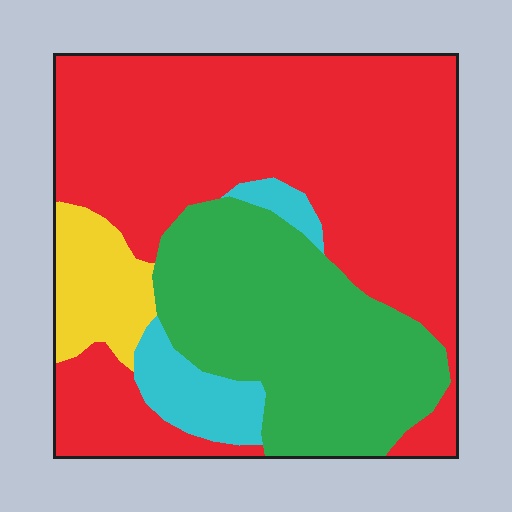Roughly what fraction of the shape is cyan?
Cyan covers about 5% of the shape.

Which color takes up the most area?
Red, at roughly 55%.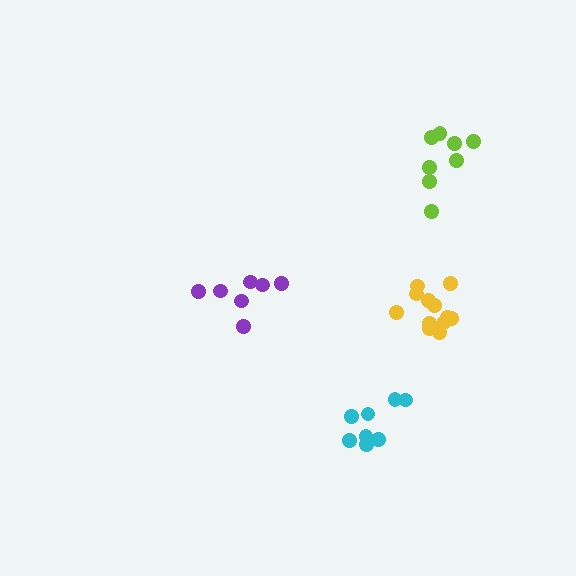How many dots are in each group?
Group 1: 8 dots, Group 2: 12 dots, Group 3: 7 dots, Group 4: 8 dots (35 total).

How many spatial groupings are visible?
There are 4 spatial groupings.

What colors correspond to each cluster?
The clusters are colored: cyan, yellow, purple, lime.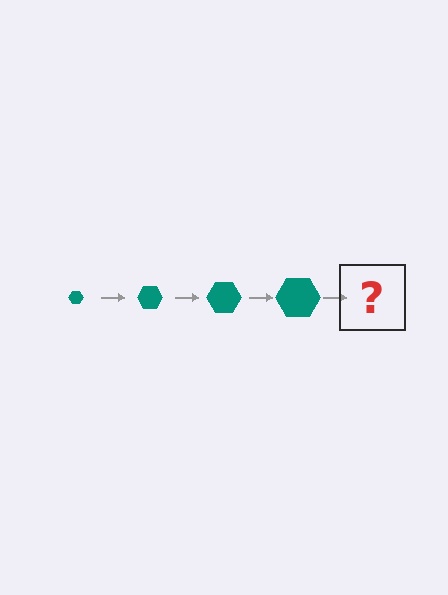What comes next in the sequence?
The next element should be a teal hexagon, larger than the previous one.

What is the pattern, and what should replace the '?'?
The pattern is that the hexagon gets progressively larger each step. The '?' should be a teal hexagon, larger than the previous one.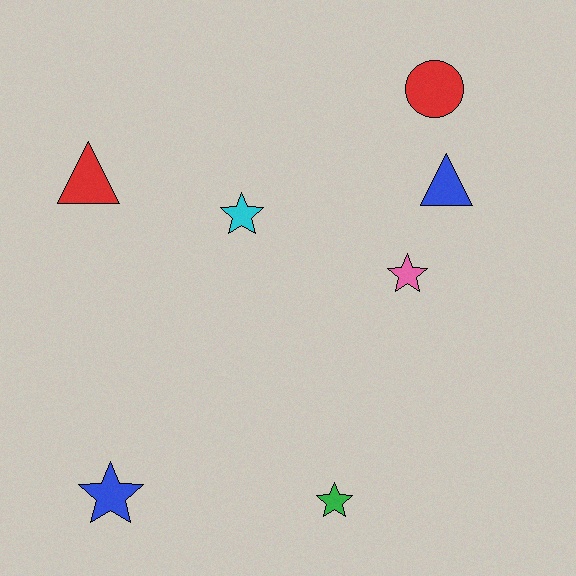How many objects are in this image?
There are 7 objects.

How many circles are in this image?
There is 1 circle.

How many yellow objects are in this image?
There are no yellow objects.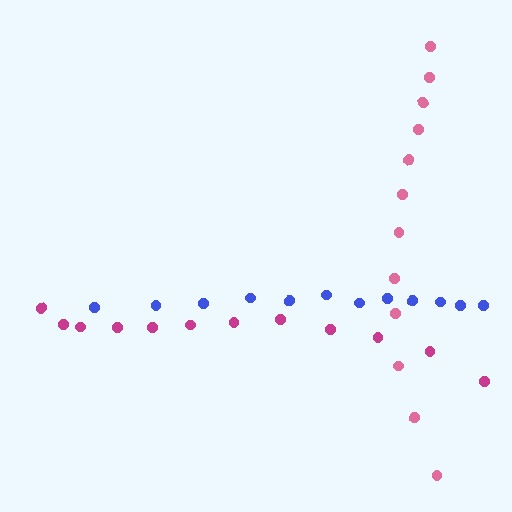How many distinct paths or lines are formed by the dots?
There are 3 distinct paths.